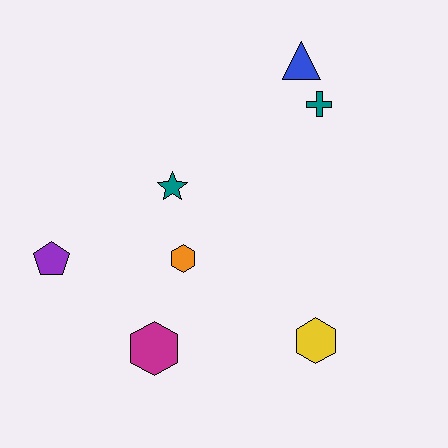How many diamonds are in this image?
There are no diamonds.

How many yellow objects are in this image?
There is 1 yellow object.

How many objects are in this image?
There are 7 objects.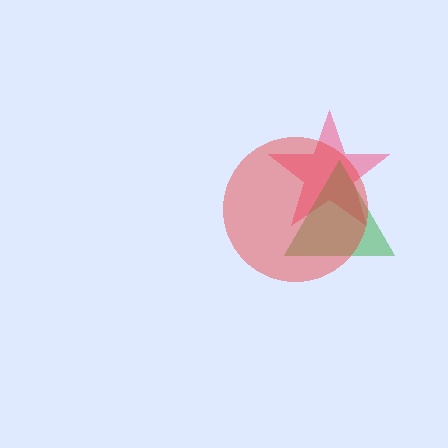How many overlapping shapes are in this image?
There are 3 overlapping shapes in the image.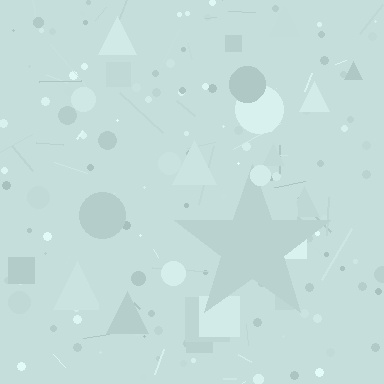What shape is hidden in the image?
A star is hidden in the image.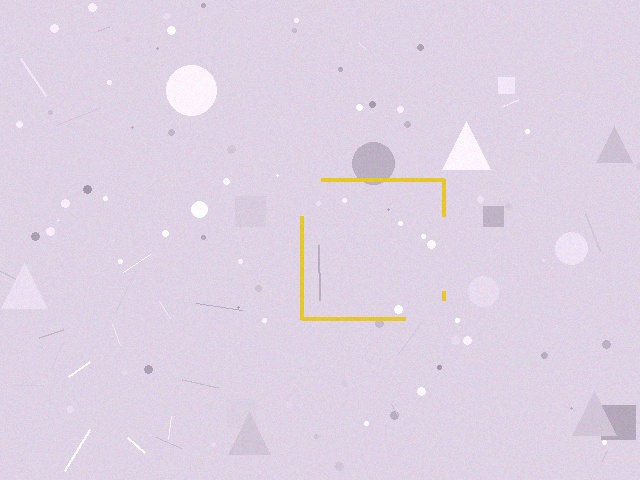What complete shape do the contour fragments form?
The contour fragments form a square.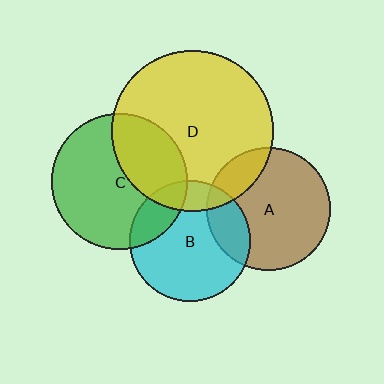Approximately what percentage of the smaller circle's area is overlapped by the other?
Approximately 20%.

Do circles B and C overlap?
Yes.